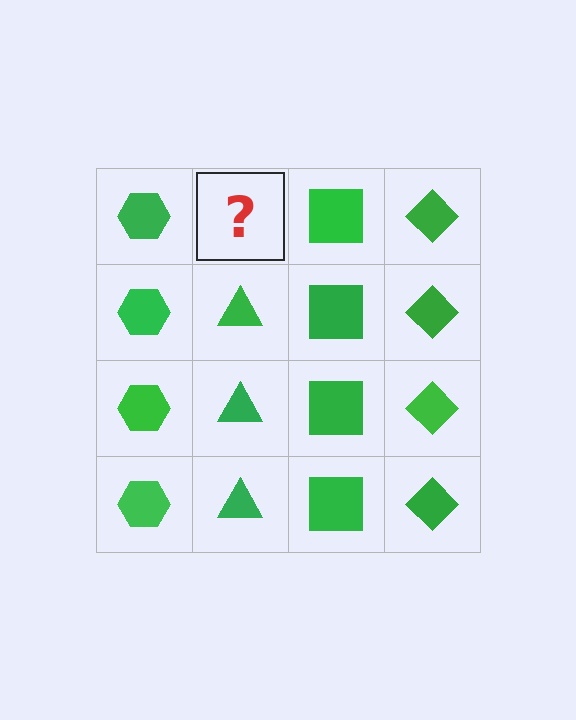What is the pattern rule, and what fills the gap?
The rule is that each column has a consistent shape. The gap should be filled with a green triangle.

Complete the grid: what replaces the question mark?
The question mark should be replaced with a green triangle.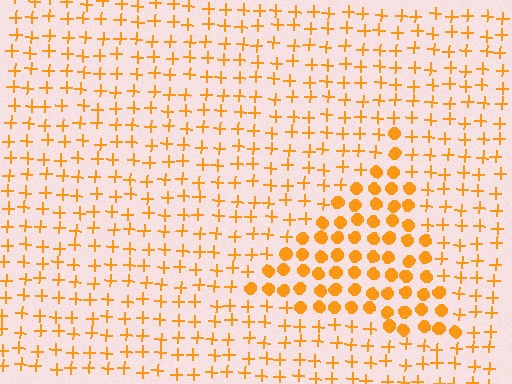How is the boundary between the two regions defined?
The boundary is defined by a change in element shape: circles inside vs. plus signs outside. All elements share the same color and spacing.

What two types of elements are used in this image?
The image uses circles inside the triangle region and plus signs outside it.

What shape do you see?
I see a triangle.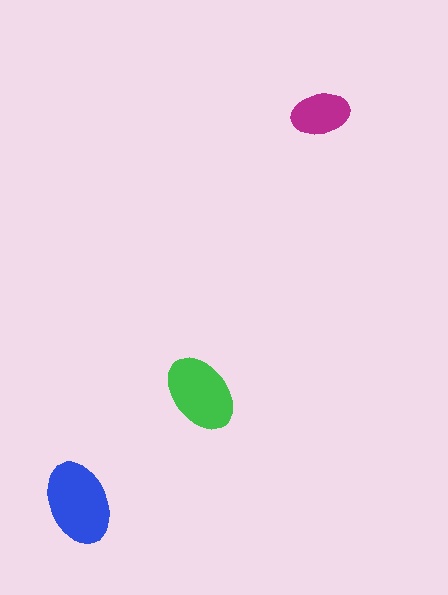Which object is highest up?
The magenta ellipse is topmost.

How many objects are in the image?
There are 3 objects in the image.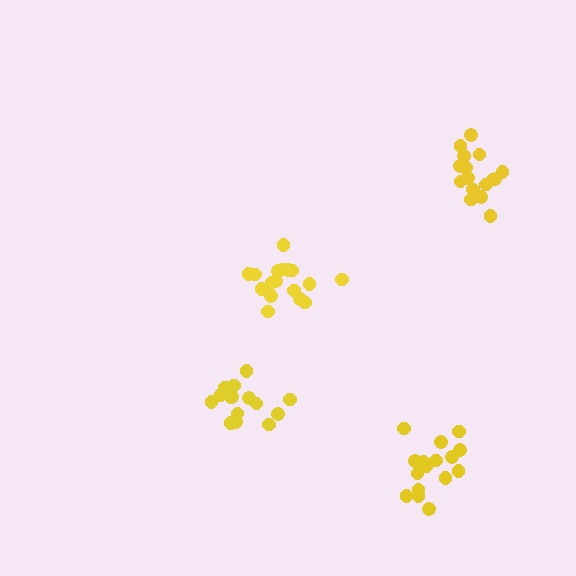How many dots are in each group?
Group 1: 16 dots, Group 2: 17 dots, Group 3: 16 dots, Group 4: 17 dots (66 total).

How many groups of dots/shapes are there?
There are 4 groups.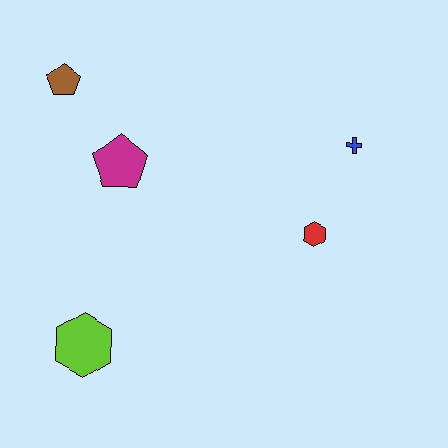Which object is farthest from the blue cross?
The lime hexagon is farthest from the blue cross.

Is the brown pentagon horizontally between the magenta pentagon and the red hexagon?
No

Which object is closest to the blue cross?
The red hexagon is closest to the blue cross.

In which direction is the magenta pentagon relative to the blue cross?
The magenta pentagon is to the left of the blue cross.